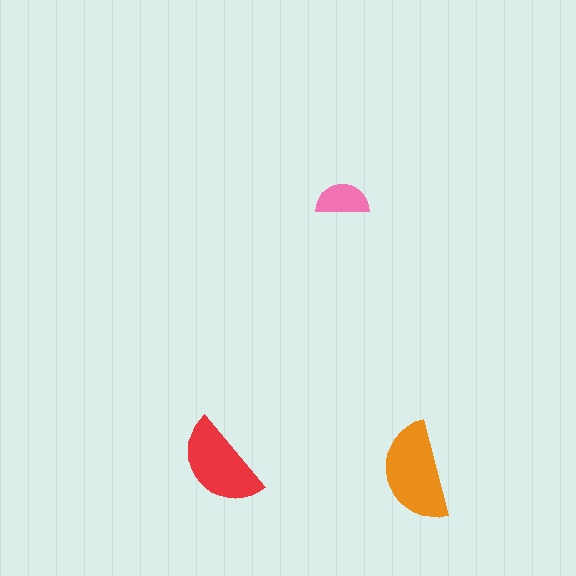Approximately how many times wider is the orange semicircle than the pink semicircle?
About 2 times wider.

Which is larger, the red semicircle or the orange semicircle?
The orange one.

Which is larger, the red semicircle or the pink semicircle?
The red one.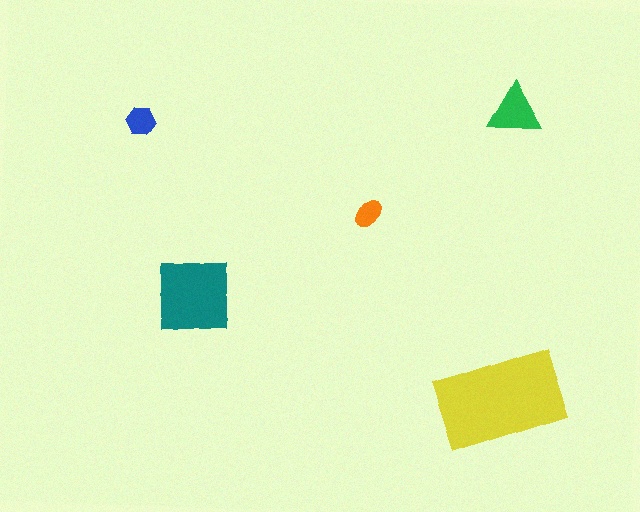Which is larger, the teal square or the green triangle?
The teal square.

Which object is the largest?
The yellow rectangle.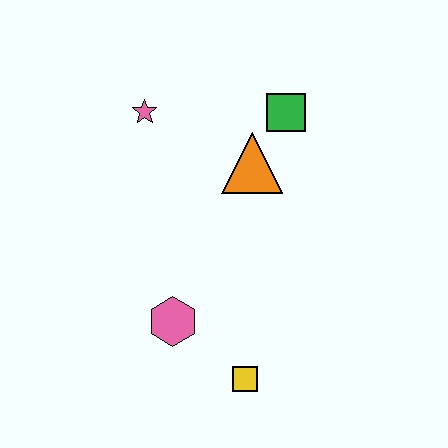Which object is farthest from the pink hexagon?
The green square is farthest from the pink hexagon.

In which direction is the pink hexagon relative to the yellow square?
The pink hexagon is to the left of the yellow square.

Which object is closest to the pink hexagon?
The yellow square is closest to the pink hexagon.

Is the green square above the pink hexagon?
Yes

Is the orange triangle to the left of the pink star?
No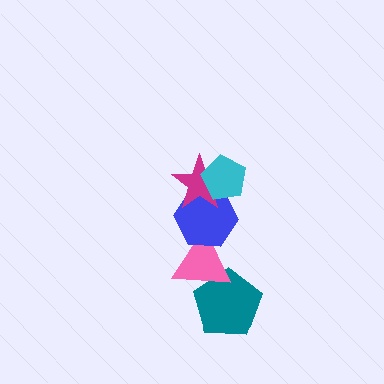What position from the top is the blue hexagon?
The blue hexagon is 3rd from the top.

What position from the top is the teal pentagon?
The teal pentagon is 5th from the top.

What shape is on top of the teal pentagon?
The pink triangle is on top of the teal pentagon.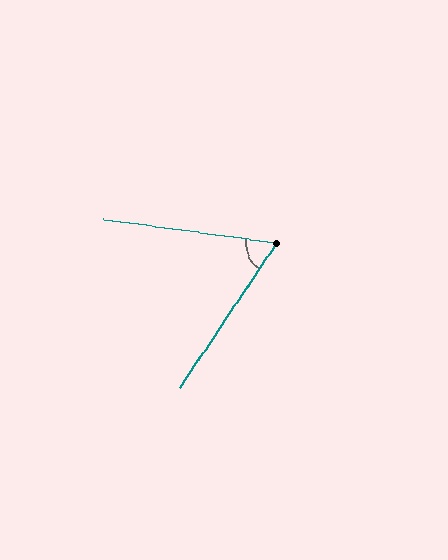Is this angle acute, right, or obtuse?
It is acute.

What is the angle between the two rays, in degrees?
Approximately 64 degrees.